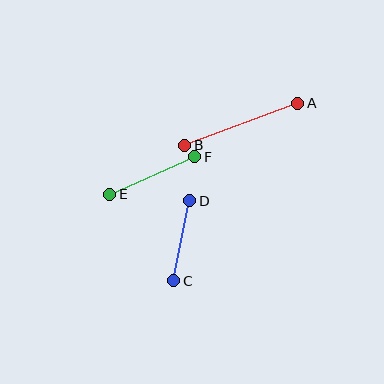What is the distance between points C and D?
The distance is approximately 82 pixels.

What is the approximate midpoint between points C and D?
The midpoint is at approximately (182, 241) pixels.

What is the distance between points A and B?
The distance is approximately 120 pixels.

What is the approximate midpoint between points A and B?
The midpoint is at approximately (241, 124) pixels.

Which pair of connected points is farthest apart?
Points A and B are farthest apart.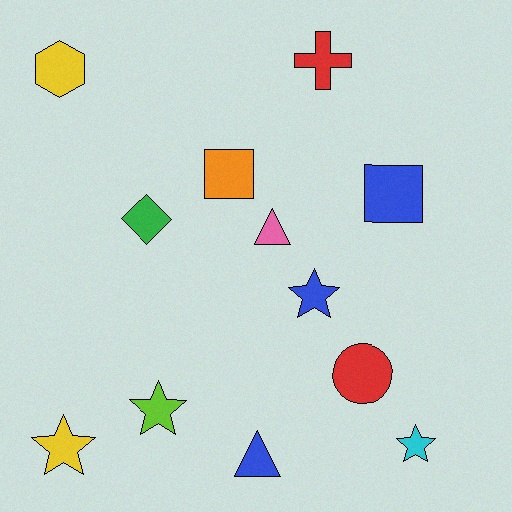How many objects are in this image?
There are 12 objects.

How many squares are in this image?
There are 2 squares.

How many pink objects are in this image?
There is 1 pink object.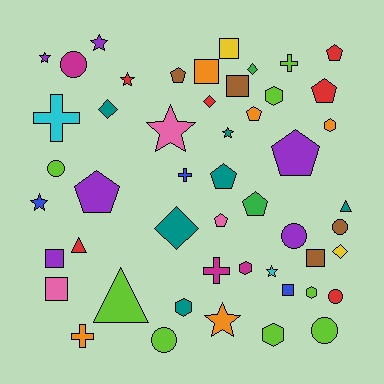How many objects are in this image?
There are 50 objects.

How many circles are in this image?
There are 7 circles.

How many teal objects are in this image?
There are 6 teal objects.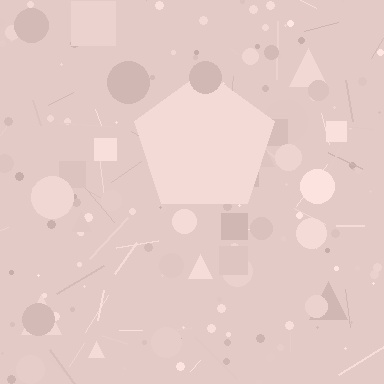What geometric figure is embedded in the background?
A pentagon is embedded in the background.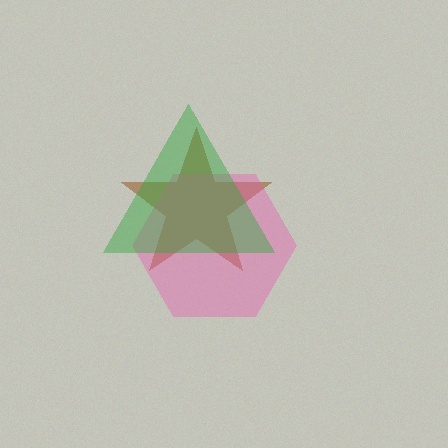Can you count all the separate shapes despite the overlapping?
Yes, there are 3 separate shapes.